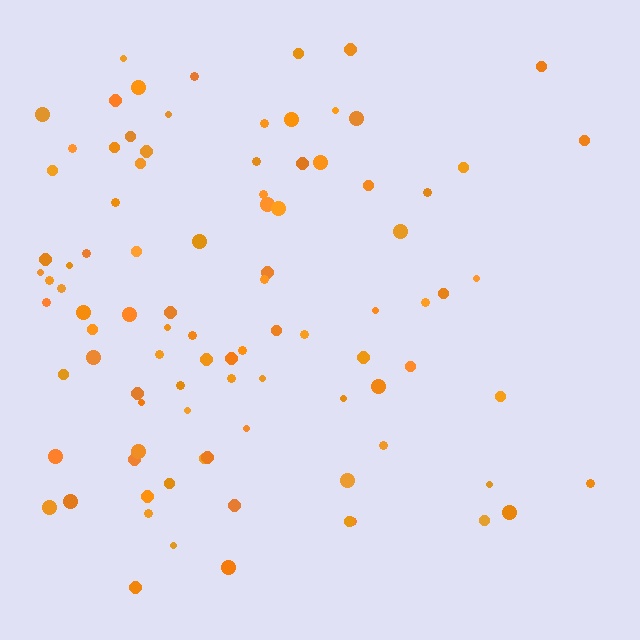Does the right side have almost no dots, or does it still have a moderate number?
Still a moderate number, just noticeably fewer than the left.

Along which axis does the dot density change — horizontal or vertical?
Horizontal.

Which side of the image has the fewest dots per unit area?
The right.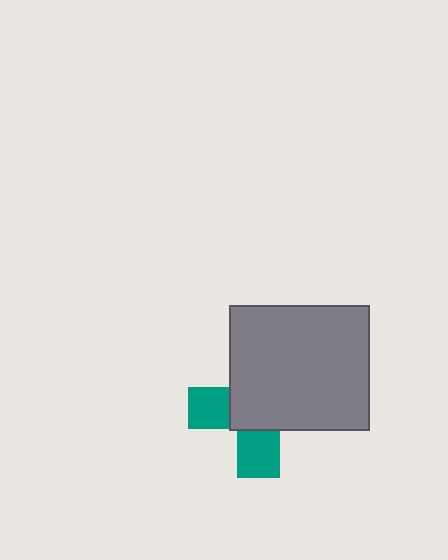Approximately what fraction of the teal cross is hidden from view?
Roughly 63% of the teal cross is hidden behind the gray rectangle.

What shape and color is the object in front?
The object in front is a gray rectangle.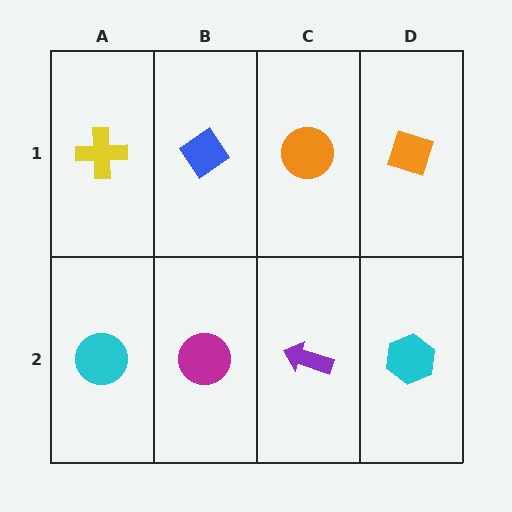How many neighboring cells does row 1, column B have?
3.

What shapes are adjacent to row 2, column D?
An orange diamond (row 1, column D), a purple arrow (row 2, column C).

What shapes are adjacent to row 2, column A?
A yellow cross (row 1, column A), a magenta circle (row 2, column B).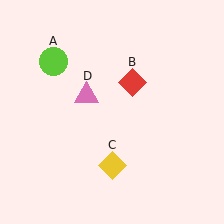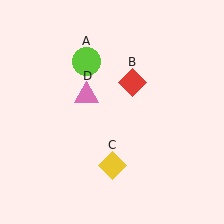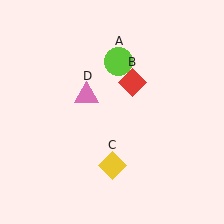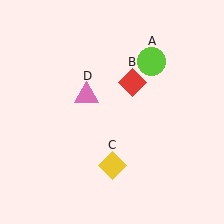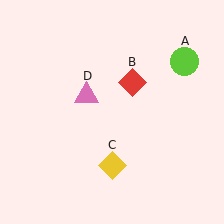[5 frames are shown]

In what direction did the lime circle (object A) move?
The lime circle (object A) moved right.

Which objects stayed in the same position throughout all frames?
Red diamond (object B) and yellow diamond (object C) and pink triangle (object D) remained stationary.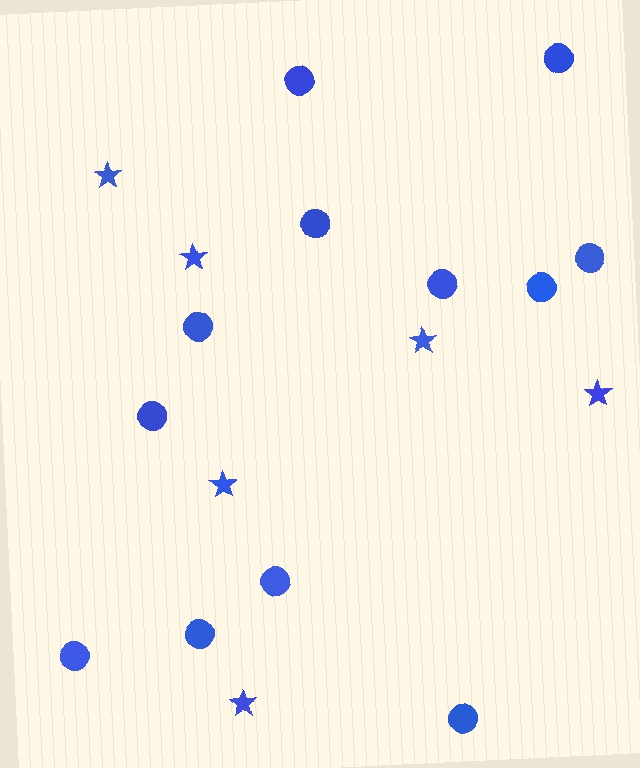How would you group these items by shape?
There are 2 groups: one group of circles (12) and one group of stars (6).